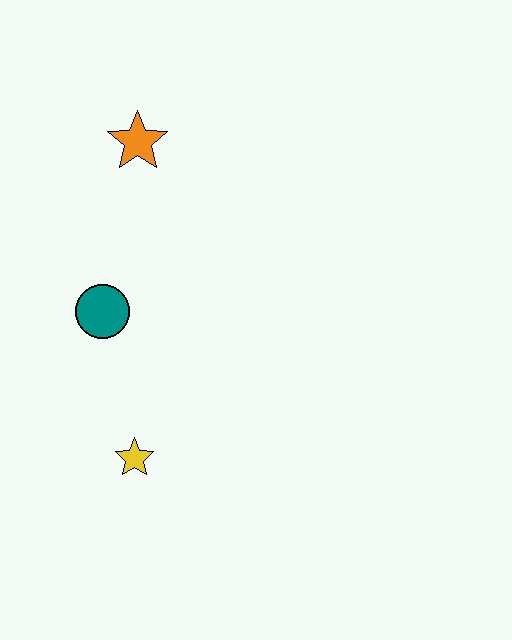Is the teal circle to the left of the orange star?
Yes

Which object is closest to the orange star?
The teal circle is closest to the orange star.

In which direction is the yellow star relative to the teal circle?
The yellow star is below the teal circle.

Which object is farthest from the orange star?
The yellow star is farthest from the orange star.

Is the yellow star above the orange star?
No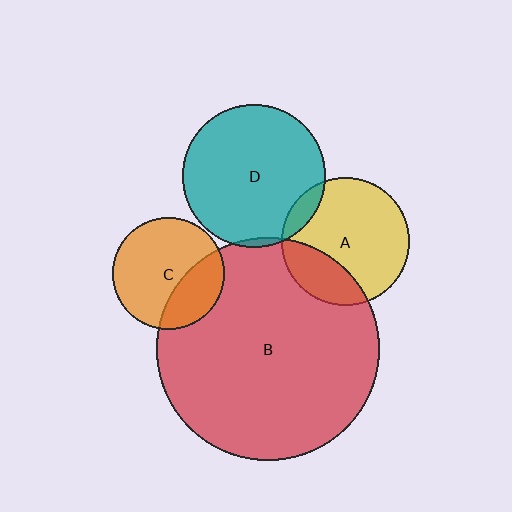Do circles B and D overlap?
Yes.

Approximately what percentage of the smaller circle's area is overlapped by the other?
Approximately 5%.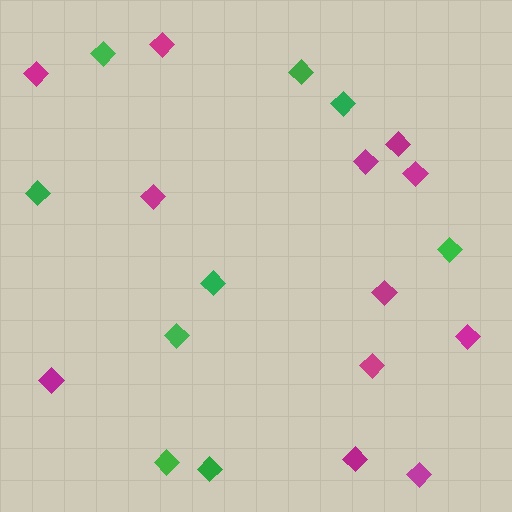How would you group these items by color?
There are 2 groups: one group of green diamonds (9) and one group of magenta diamonds (12).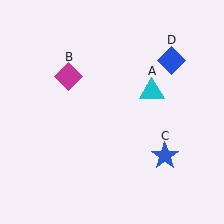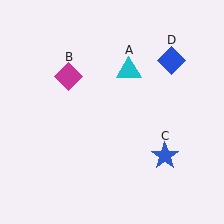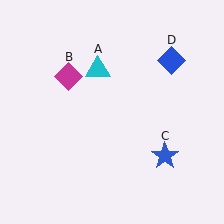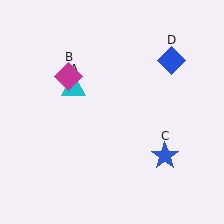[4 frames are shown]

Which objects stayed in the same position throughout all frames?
Magenta diamond (object B) and blue star (object C) and blue diamond (object D) remained stationary.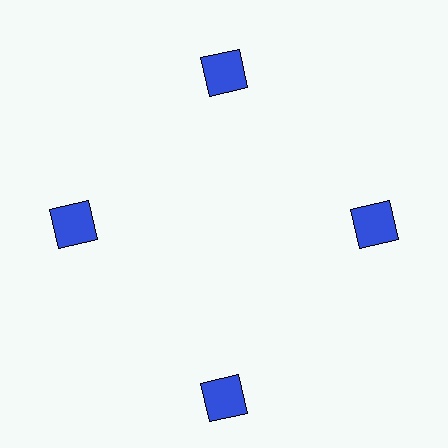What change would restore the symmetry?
The symmetry would be restored by moving it inward, back onto the ring so that all 4 squares sit at equal angles and equal distance from the center.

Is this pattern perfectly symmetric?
No. The 4 blue squares are arranged in a ring, but one element near the 6 o'clock position is pushed outward from the center, breaking the 4-fold rotational symmetry.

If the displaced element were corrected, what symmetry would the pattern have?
It would have 4-fold rotational symmetry — the pattern would map onto itself every 90 degrees.